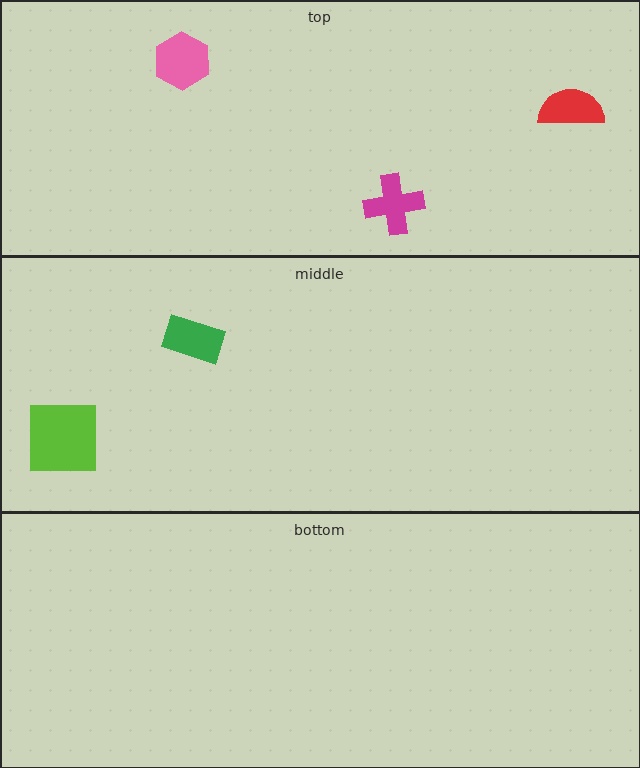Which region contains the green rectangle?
The middle region.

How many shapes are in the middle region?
2.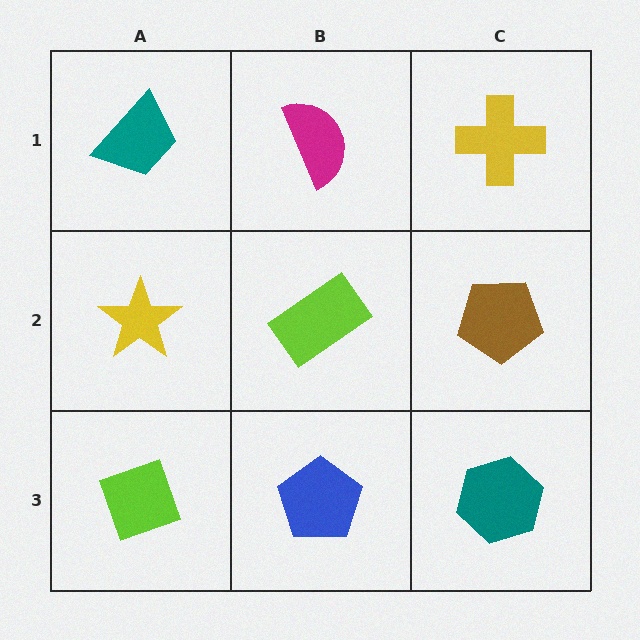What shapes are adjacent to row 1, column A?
A yellow star (row 2, column A), a magenta semicircle (row 1, column B).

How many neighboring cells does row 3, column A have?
2.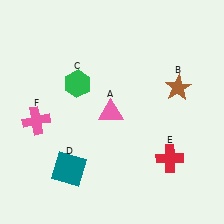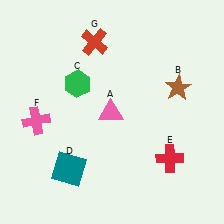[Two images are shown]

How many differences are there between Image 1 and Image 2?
There is 1 difference between the two images.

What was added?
A red cross (G) was added in Image 2.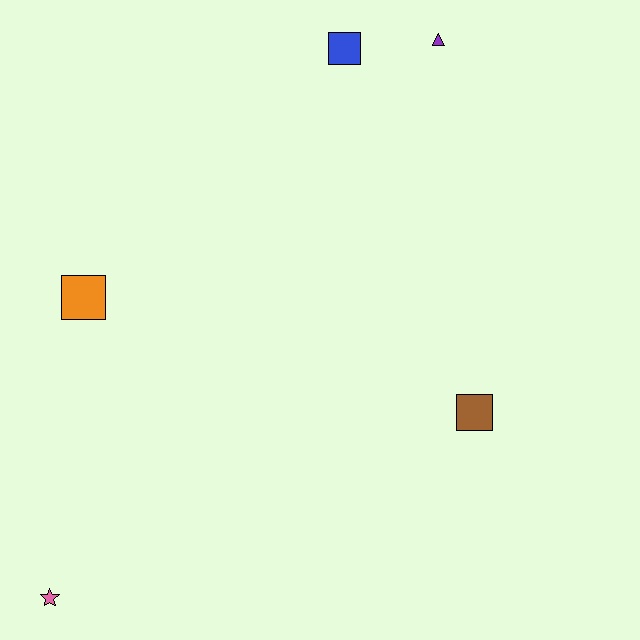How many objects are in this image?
There are 5 objects.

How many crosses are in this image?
There are no crosses.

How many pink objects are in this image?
There is 1 pink object.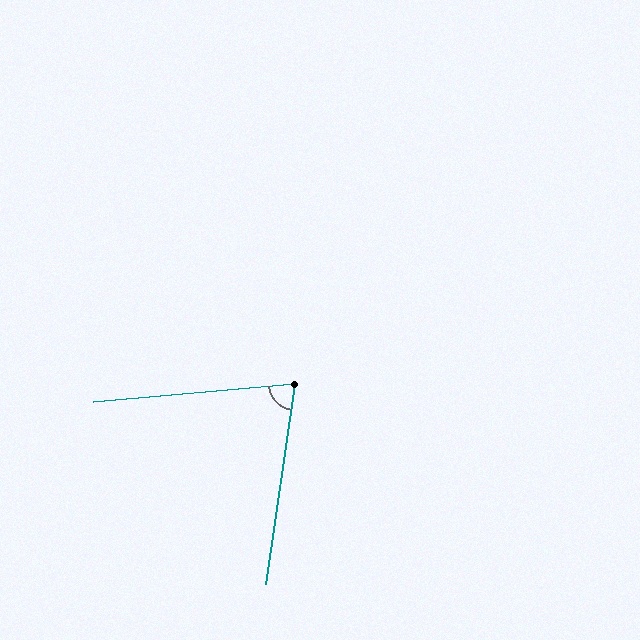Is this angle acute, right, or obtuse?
It is acute.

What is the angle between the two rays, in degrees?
Approximately 76 degrees.